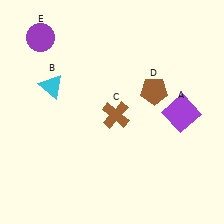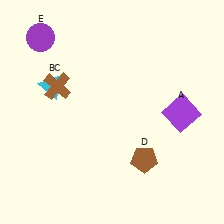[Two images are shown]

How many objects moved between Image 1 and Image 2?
2 objects moved between the two images.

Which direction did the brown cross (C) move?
The brown cross (C) moved left.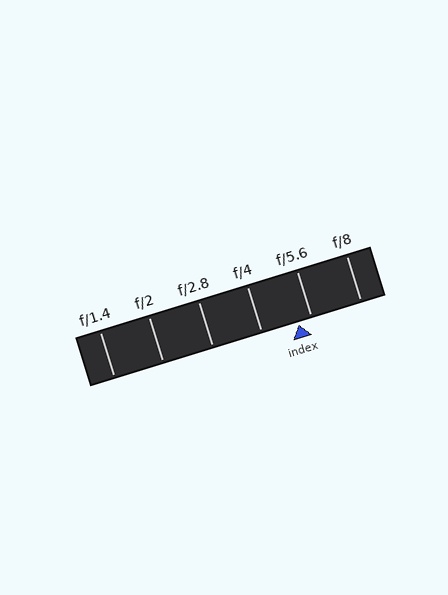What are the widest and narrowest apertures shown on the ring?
The widest aperture shown is f/1.4 and the narrowest is f/8.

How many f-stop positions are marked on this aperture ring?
There are 6 f-stop positions marked.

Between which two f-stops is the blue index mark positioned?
The index mark is between f/4 and f/5.6.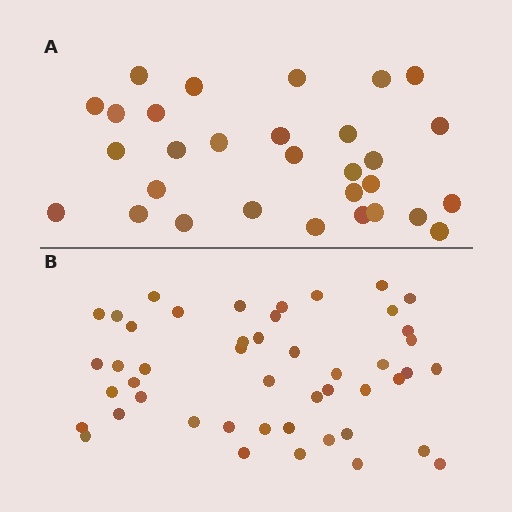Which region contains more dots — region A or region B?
Region B (the bottom region) has more dots.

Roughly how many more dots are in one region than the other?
Region B has approximately 15 more dots than region A.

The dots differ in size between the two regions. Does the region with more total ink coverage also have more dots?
No. Region A has more total ink coverage because its dots are larger, but region B actually contains more individual dots. Total area can be misleading — the number of items is what matters here.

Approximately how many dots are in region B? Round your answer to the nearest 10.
About 50 dots. (The exact count is 47, which rounds to 50.)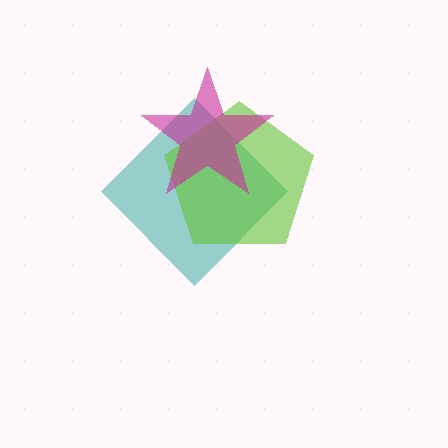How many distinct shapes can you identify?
There are 3 distinct shapes: a teal diamond, a lime pentagon, a magenta star.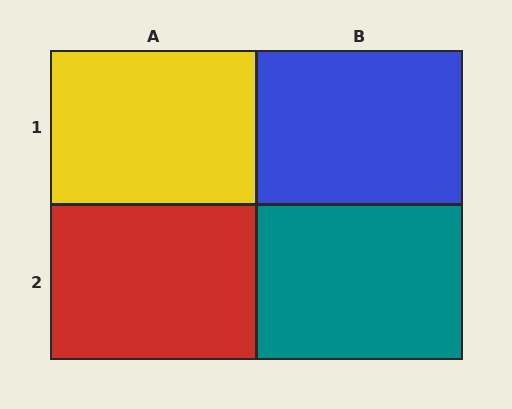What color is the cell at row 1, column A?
Yellow.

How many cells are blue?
1 cell is blue.